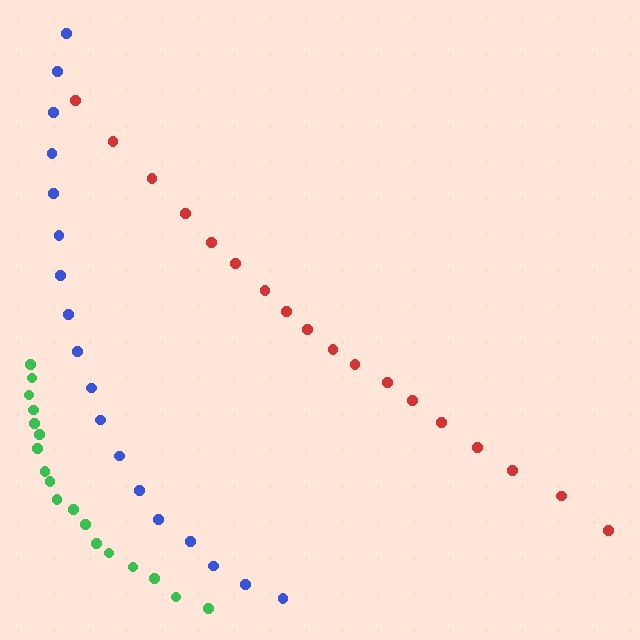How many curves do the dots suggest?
There are 3 distinct paths.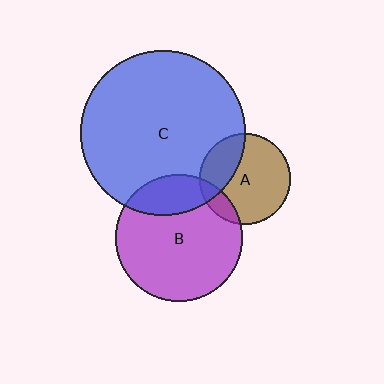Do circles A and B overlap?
Yes.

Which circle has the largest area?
Circle C (blue).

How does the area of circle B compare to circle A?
Approximately 1.9 times.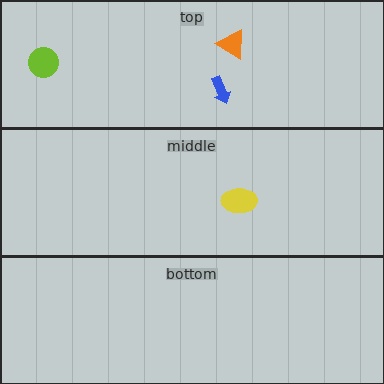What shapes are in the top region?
The blue arrow, the orange triangle, the lime circle.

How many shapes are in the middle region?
1.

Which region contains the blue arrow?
The top region.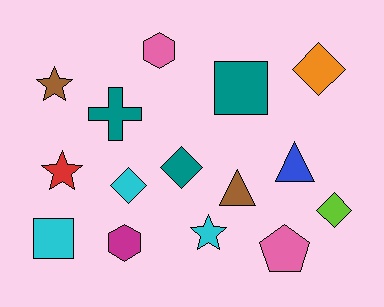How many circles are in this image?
There are no circles.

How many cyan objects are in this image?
There are 3 cyan objects.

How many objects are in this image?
There are 15 objects.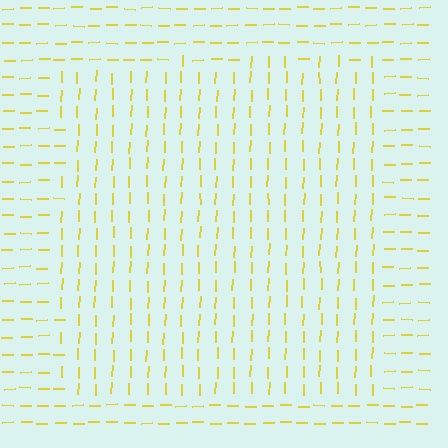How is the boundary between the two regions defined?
The boundary is defined purely by a change in line orientation (approximately 87 degrees difference). All lines are the same color and thickness.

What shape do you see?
I see a rectangle.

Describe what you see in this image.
The image is filled with small yellow line segments. A rectangle region in the image has lines oriented differently from the surrounding lines, creating a visible texture boundary.